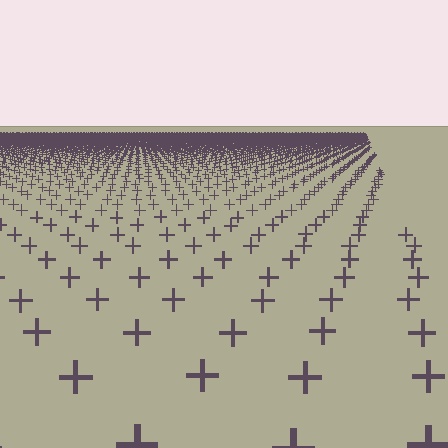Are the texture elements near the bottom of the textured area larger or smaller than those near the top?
Larger. Near the bottom, elements are closer to the viewer and appear at a bigger on-screen size.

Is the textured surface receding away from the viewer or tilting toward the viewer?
The surface is receding away from the viewer. Texture elements get smaller and denser toward the top.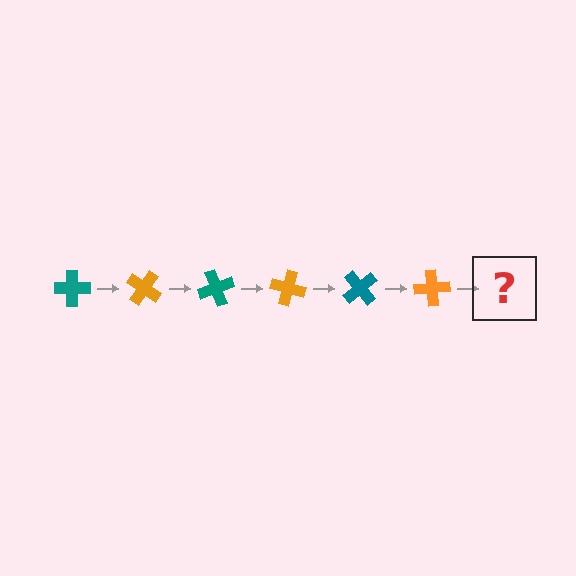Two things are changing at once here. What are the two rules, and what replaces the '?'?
The two rules are that it rotates 35 degrees each step and the color cycles through teal and orange. The '?' should be a teal cross, rotated 210 degrees from the start.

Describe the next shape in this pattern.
It should be a teal cross, rotated 210 degrees from the start.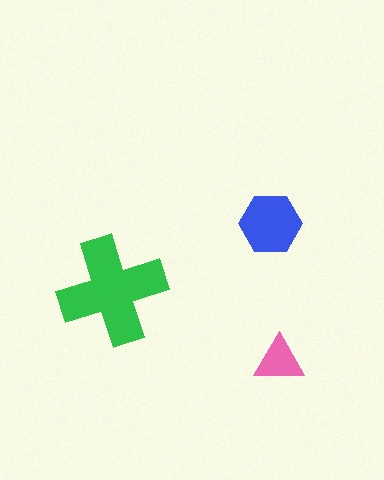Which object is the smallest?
The pink triangle.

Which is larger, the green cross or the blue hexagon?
The green cross.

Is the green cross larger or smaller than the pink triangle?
Larger.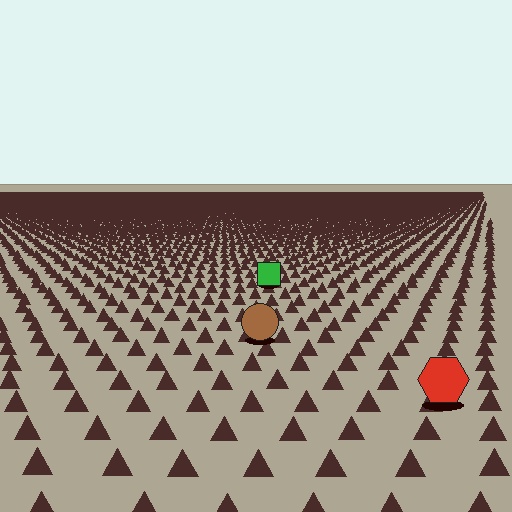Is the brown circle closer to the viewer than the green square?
Yes. The brown circle is closer — you can tell from the texture gradient: the ground texture is coarser near it.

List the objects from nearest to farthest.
From nearest to farthest: the red hexagon, the brown circle, the green square.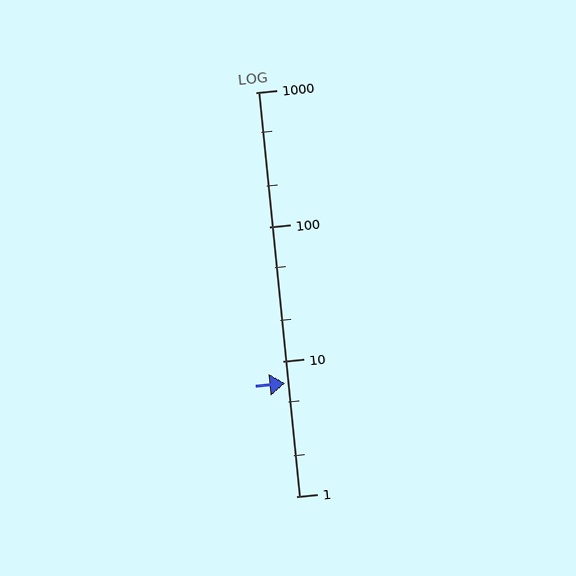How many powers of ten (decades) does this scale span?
The scale spans 3 decades, from 1 to 1000.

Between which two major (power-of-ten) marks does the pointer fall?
The pointer is between 1 and 10.